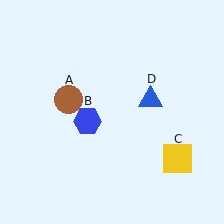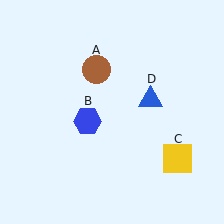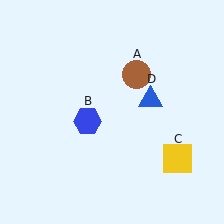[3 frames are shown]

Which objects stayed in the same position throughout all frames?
Blue hexagon (object B) and yellow square (object C) and blue triangle (object D) remained stationary.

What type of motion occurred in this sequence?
The brown circle (object A) rotated clockwise around the center of the scene.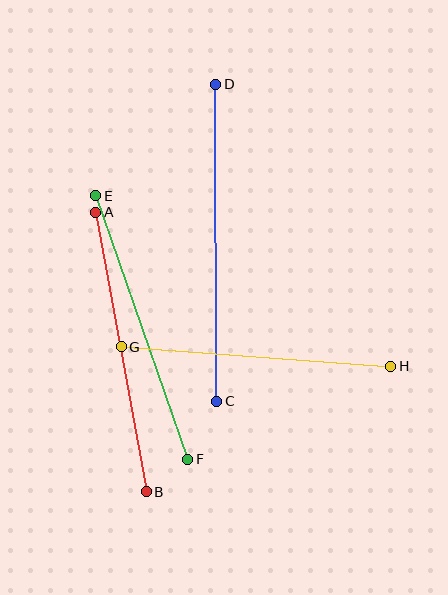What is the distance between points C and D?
The distance is approximately 317 pixels.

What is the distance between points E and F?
The distance is approximately 279 pixels.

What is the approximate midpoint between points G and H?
The midpoint is at approximately (256, 356) pixels.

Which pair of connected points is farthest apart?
Points C and D are farthest apart.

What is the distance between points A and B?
The distance is approximately 284 pixels.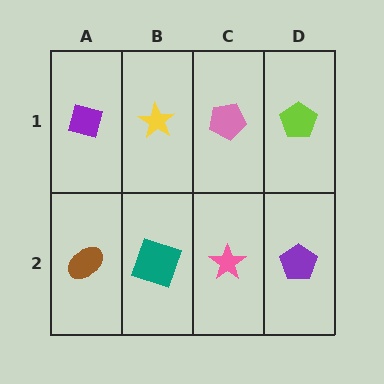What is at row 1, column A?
A purple diamond.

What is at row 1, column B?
A yellow star.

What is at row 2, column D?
A purple pentagon.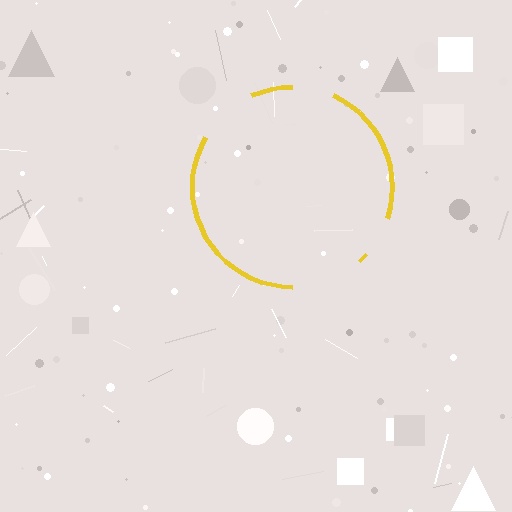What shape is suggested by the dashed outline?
The dashed outline suggests a circle.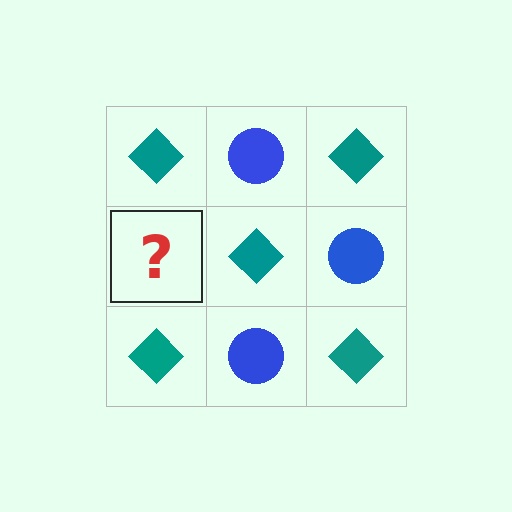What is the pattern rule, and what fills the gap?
The rule is that it alternates teal diamond and blue circle in a checkerboard pattern. The gap should be filled with a blue circle.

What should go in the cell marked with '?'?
The missing cell should contain a blue circle.